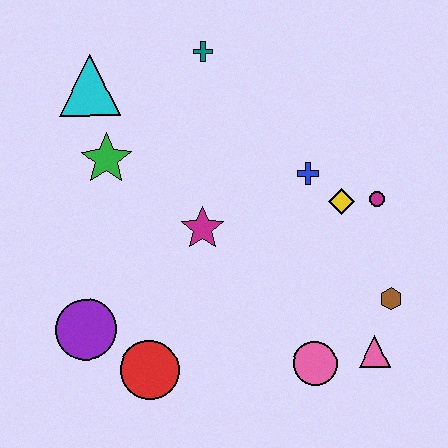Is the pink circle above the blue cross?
No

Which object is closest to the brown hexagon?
The pink triangle is closest to the brown hexagon.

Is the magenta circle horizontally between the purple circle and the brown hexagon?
Yes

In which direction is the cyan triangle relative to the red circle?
The cyan triangle is above the red circle.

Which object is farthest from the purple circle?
The magenta circle is farthest from the purple circle.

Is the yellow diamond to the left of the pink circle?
No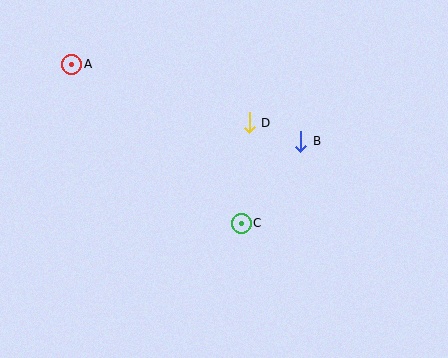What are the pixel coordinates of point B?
Point B is at (301, 141).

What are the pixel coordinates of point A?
Point A is at (72, 64).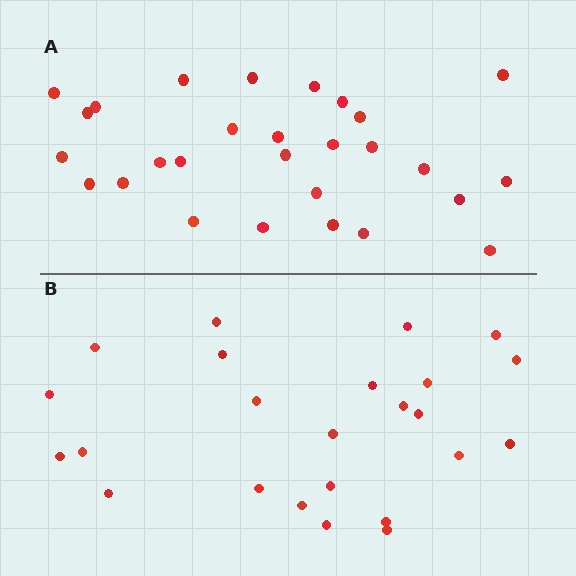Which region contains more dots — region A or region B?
Region A (the top region) has more dots.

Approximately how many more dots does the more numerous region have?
Region A has about 4 more dots than region B.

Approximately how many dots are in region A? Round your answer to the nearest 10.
About 30 dots. (The exact count is 28, which rounds to 30.)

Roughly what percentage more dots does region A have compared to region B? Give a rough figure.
About 15% more.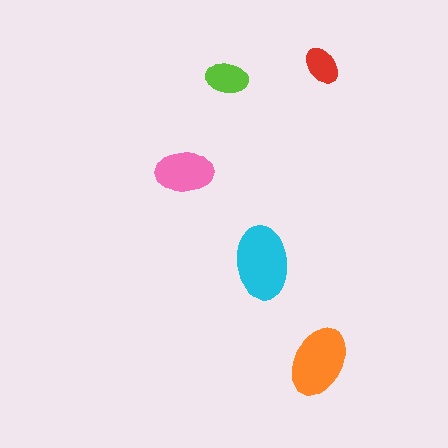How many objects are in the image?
There are 5 objects in the image.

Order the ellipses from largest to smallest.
the cyan one, the orange one, the pink one, the lime one, the red one.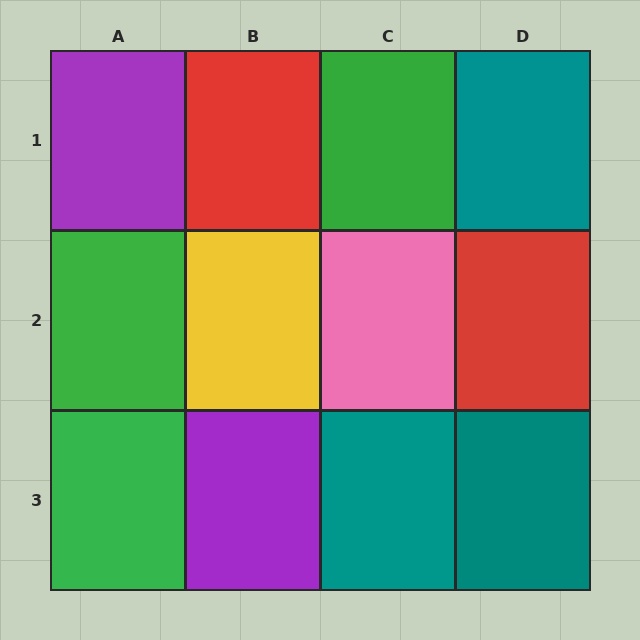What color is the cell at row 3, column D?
Teal.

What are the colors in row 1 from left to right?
Purple, red, green, teal.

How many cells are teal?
3 cells are teal.